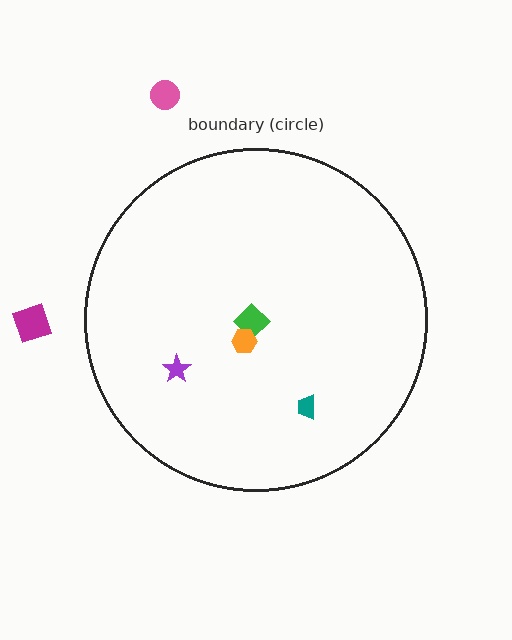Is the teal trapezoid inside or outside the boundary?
Inside.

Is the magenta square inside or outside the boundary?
Outside.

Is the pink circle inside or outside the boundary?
Outside.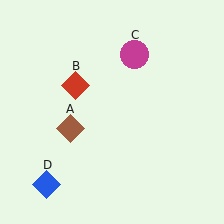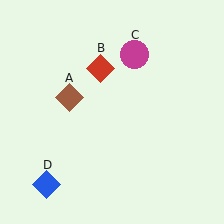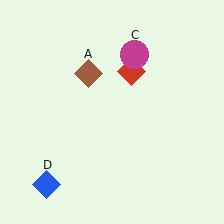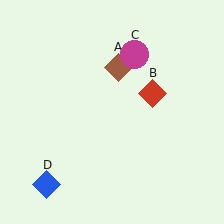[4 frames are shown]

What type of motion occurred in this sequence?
The brown diamond (object A), red diamond (object B) rotated clockwise around the center of the scene.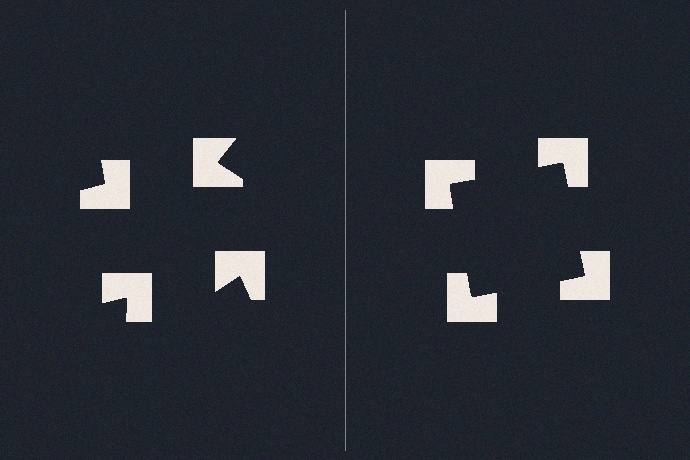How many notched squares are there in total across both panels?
8 — 4 on each side.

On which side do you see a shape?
An illusory square appears on the right side. On the left side the wedge cuts are rotated, so no coherent shape forms.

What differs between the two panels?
The notched squares are positioned identically on both sides; only the wedge orientations differ. On the right they align to a square; on the left they are misaligned.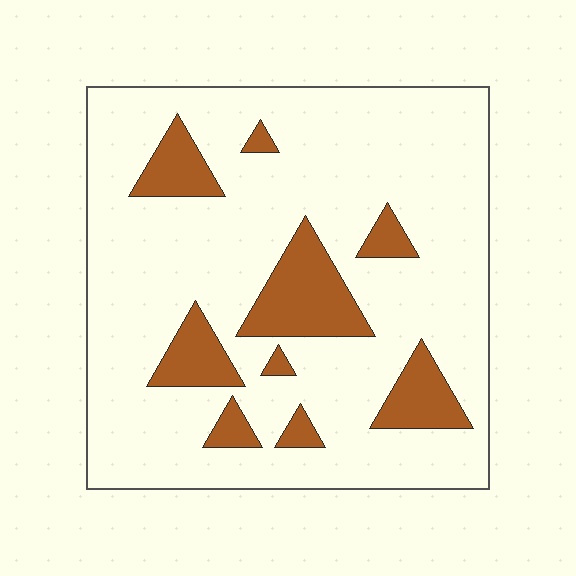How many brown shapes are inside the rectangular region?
9.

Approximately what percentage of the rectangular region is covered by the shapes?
Approximately 15%.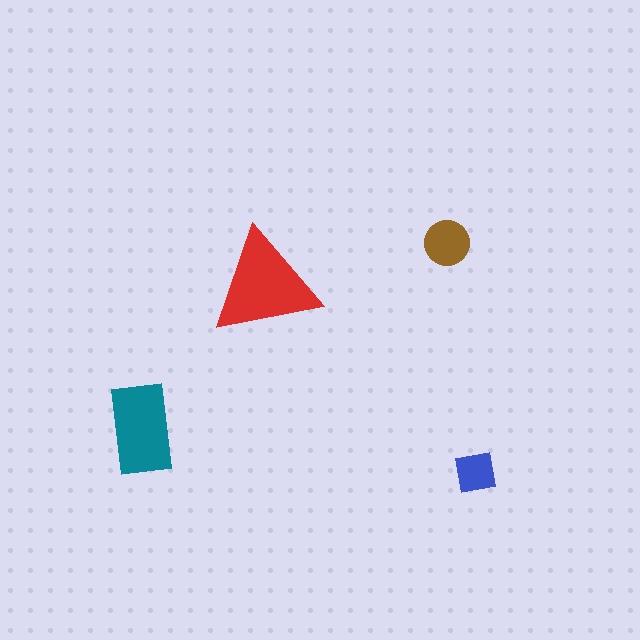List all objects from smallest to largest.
The blue square, the brown circle, the teal rectangle, the red triangle.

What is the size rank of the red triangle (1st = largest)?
1st.